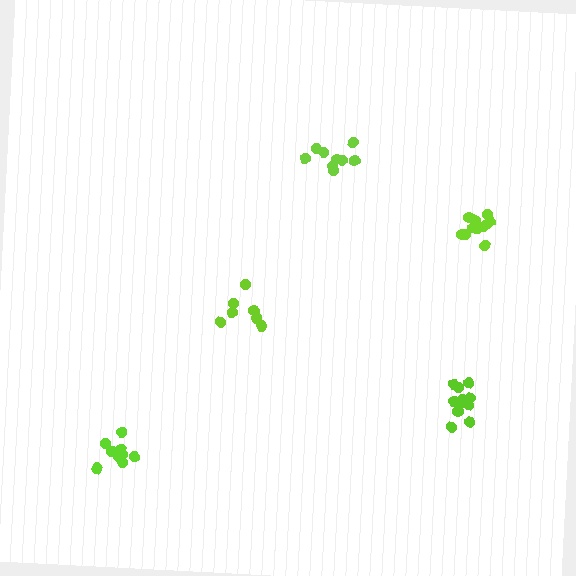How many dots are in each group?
Group 1: 11 dots, Group 2: 9 dots, Group 3: 7 dots, Group 4: 9 dots, Group 5: 11 dots (47 total).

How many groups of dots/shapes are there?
There are 5 groups.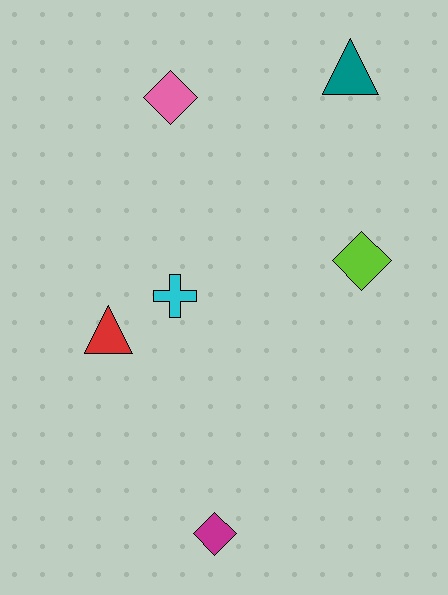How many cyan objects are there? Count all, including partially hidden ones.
There is 1 cyan object.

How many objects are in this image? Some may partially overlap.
There are 6 objects.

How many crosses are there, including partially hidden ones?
There is 1 cross.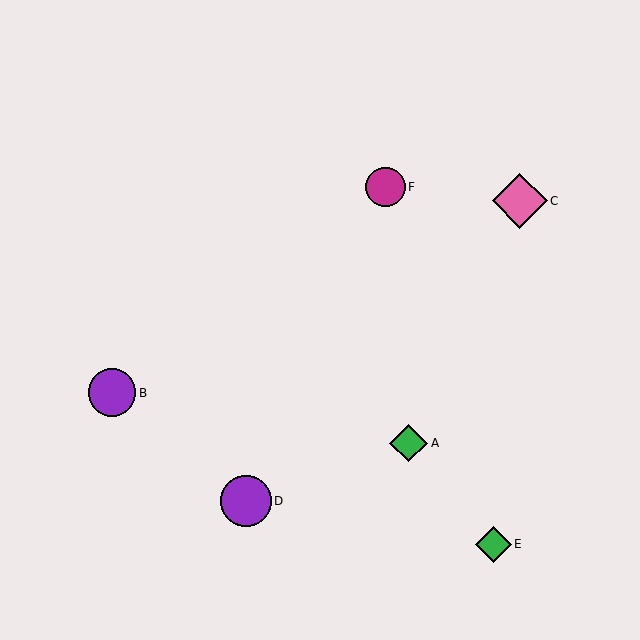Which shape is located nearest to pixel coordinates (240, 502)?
The purple circle (labeled D) at (246, 501) is nearest to that location.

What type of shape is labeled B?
Shape B is a purple circle.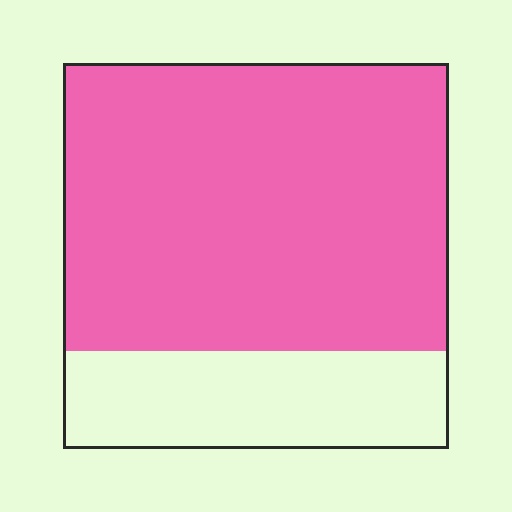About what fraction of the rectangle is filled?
About three quarters (3/4).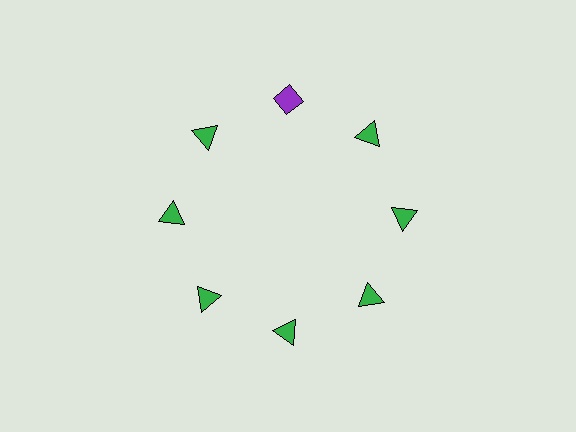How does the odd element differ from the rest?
It differs in both color (purple instead of green) and shape (diamond instead of triangle).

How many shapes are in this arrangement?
There are 8 shapes arranged in a ring pattern.